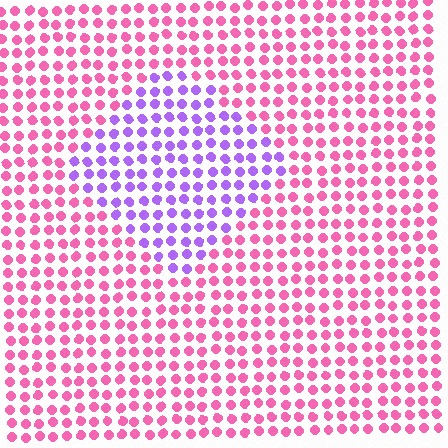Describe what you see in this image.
The image is filled with small pink elements in a uniform arrangement. A diamond-shaped region is visible where the elements are tinted to a slightly different hue, forming a subtle color boundary.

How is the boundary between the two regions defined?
The boundary is defined purely by a slight shift in hue (about 58 degrees). Spacing, size, and orientation are identical on both sides.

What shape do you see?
I see a diamond.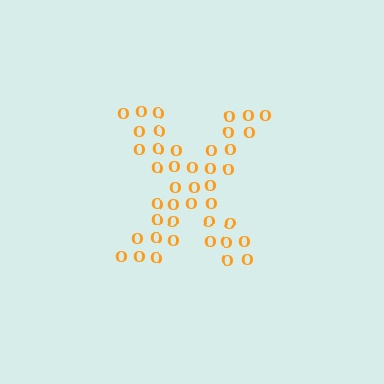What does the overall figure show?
The overall figure shows the letter X.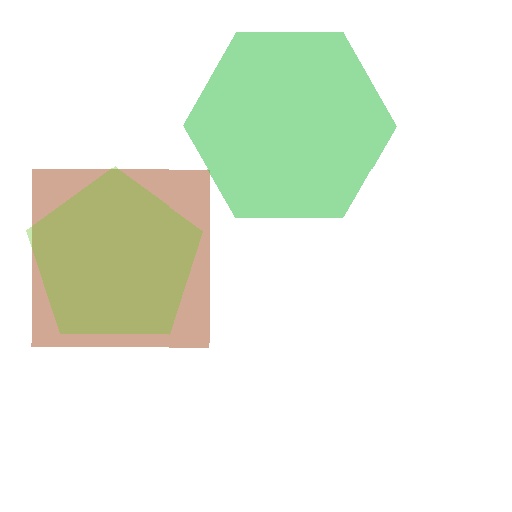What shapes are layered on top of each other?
The layered shapes are: a brown square, a lime pentagon, a green hexagon.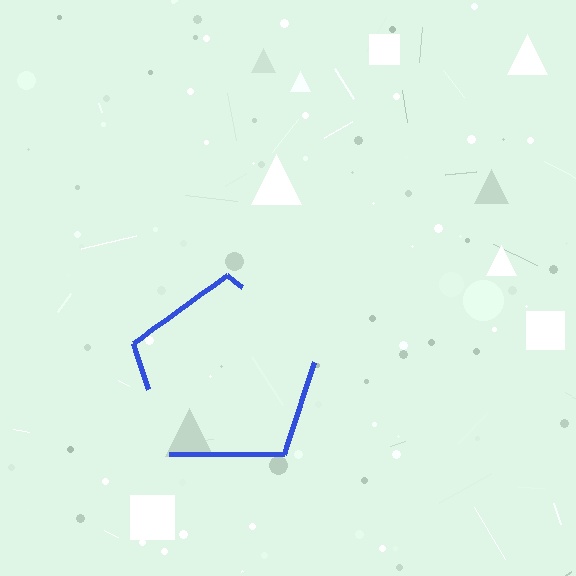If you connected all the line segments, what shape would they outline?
They would outline a pentagon.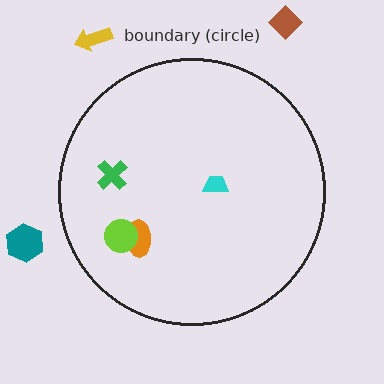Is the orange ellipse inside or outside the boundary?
Inside.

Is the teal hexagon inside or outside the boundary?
Outside.